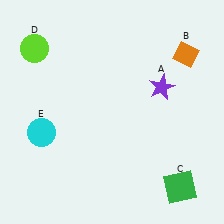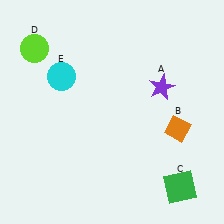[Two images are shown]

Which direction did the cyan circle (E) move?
The cyan circle (E) moved up.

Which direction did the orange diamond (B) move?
The orange diamond (B) moved down.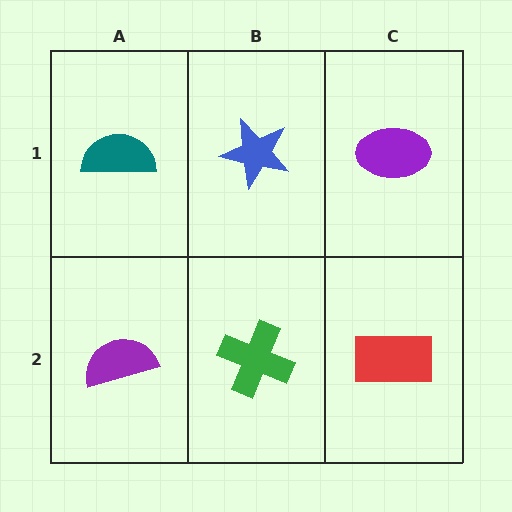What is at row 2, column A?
A purple semicircle.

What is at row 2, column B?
A green cross.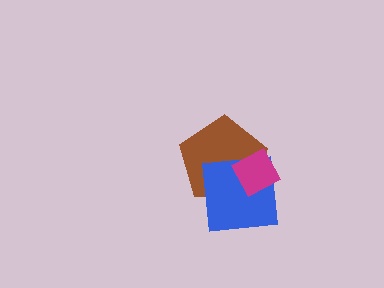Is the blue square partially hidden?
Yes, it is partially covered by another shape.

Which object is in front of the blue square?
The magenta diamond is in front of the blue square.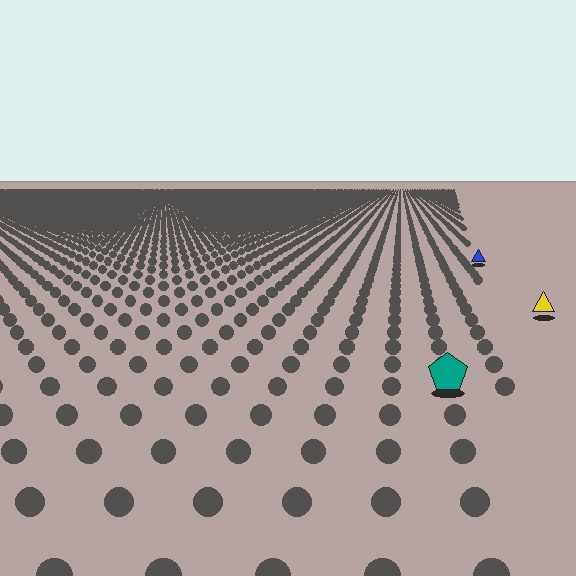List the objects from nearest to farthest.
From nearest to farthest: the teal pentagon, the yellow triangle, the blue triangle.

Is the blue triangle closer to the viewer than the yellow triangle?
No. The yellow triangle is closer — you can tell from the texture gradient: the ground texture is coarser near it.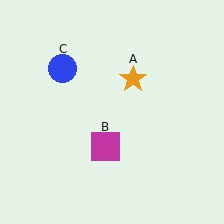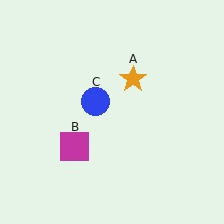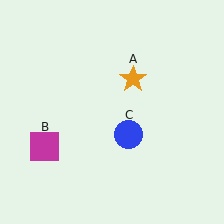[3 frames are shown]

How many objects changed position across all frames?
2 objects changed position: magenta square (object B), blue circle (object C).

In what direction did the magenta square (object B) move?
The magenta square (object B) moved left.